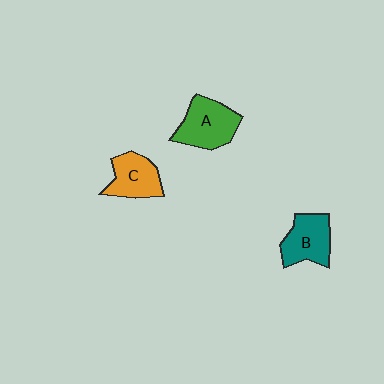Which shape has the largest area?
Shape A (green).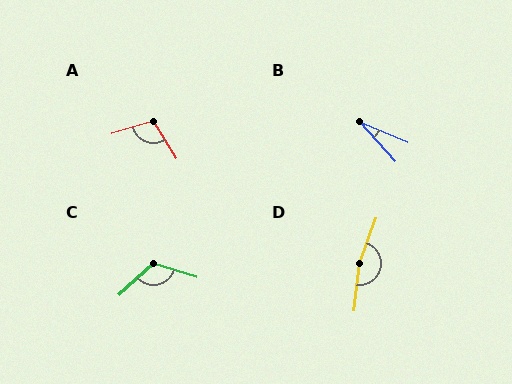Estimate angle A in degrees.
Approximately 104 degrees.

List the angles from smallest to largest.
B (24°), A (104°), C (120°), D (166°).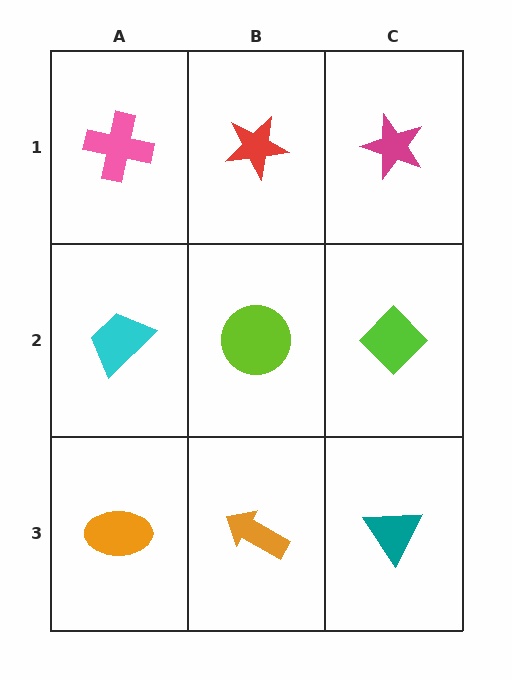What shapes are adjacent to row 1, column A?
A cyan trapezoid (row 2, column A), a red star (row 1, column B).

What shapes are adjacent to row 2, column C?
A magenta star (row 1, column C), a teal triangle (row 3, column C), a lime circle (row 2, column B).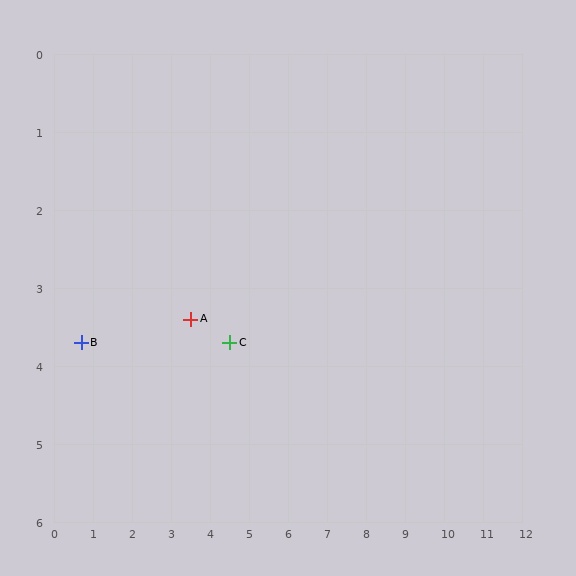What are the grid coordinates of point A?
Point A is at approximately (3.5, 3.4).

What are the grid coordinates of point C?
Point C is at approximately (4.5, 3.7).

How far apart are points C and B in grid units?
Points C and B are about 3.8 grid units apart.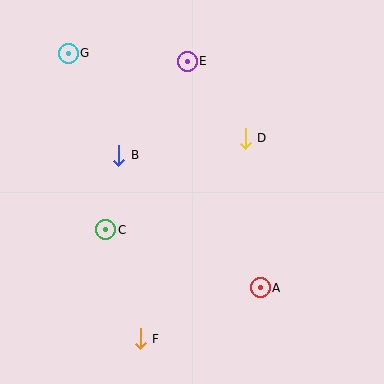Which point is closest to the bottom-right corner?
Point A is closest to the bottom-right corner.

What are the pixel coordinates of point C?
Point C is at (106, 230).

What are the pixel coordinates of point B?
Point B is at (119, 155).